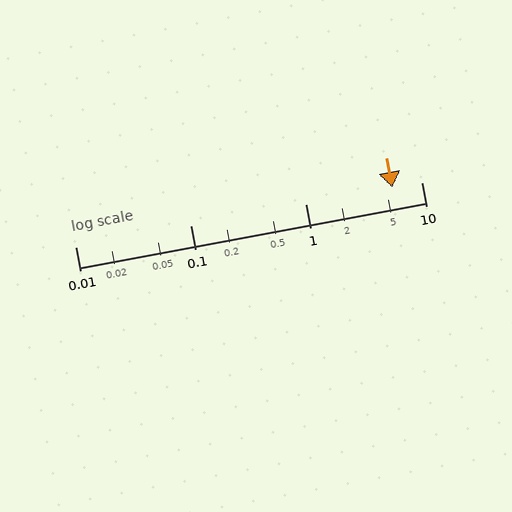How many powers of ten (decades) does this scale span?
The scale spans 3 decades, from 0.01 to 10.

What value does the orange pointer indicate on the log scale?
The pointer indicates approximately 5.6.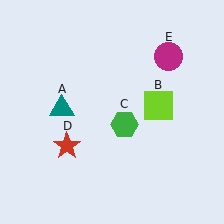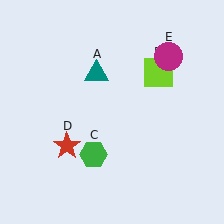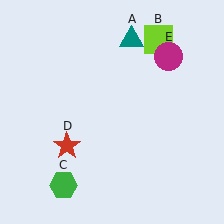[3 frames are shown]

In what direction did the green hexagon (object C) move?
The green hexagon (object C) moved down and to the left.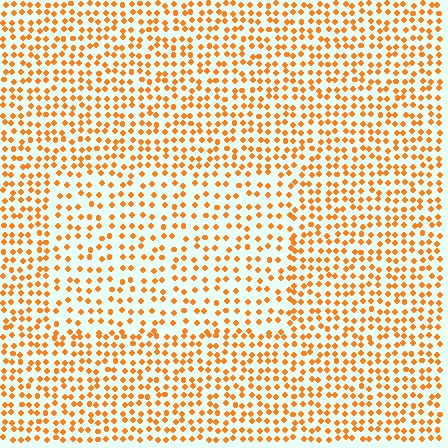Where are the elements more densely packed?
The elements are more densely packed outside the rectangle boundary.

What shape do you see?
I see a rectangle.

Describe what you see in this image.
The image contains small orange elements arranged at two different densities. A rectangle-shaped region is visible where the elements are less densely packed than the surrounding area.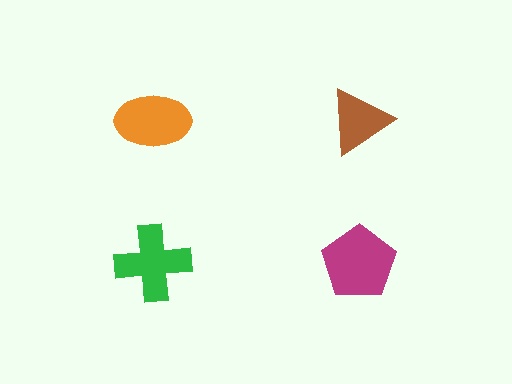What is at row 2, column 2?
A magenta pentagon.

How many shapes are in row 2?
2 shapes.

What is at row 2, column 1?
A green cross.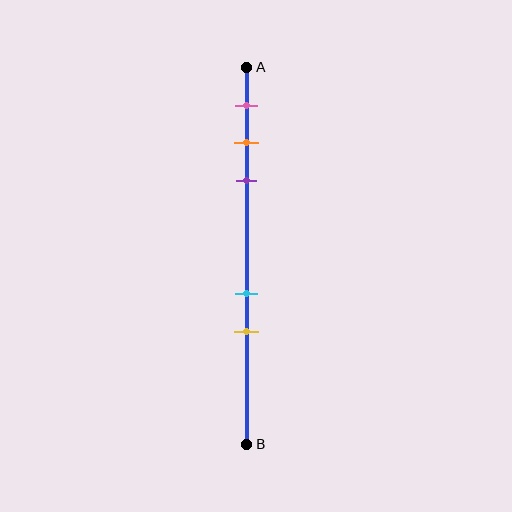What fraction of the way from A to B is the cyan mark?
The cyan mark is approximately 60% (0.6) of the way from A to B.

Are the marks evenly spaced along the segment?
No, the marks are not evenly spaced.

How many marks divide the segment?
There are 5 marks dividing the segment.